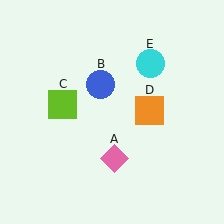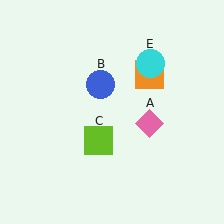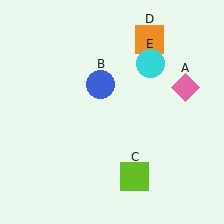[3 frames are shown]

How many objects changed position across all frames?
3 objects changed position: pink diamond (object A), lime square (object C), orange square (object D).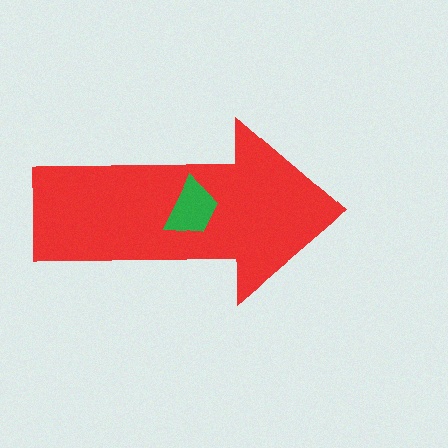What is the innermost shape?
The green trapezoid.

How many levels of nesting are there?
2.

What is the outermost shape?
The red arrow.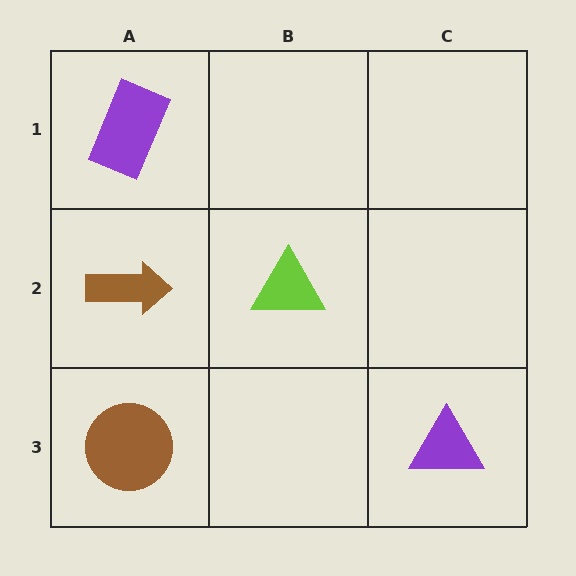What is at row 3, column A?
A brown circle.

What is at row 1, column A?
A purple rectangle.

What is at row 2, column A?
A brown arrow.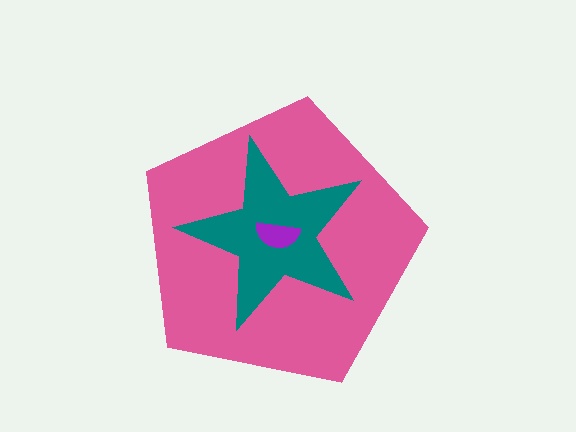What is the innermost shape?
The purple semicircle.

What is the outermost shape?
The pink pentagon.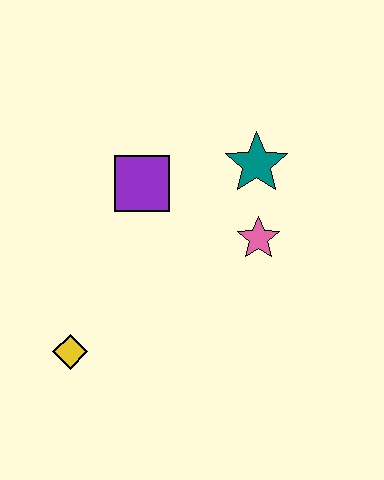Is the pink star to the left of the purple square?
No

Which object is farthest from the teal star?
The yellow diamond is farthest from the teal star.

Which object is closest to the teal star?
The pink star is closest to the teal star.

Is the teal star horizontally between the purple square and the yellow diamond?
No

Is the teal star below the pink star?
No